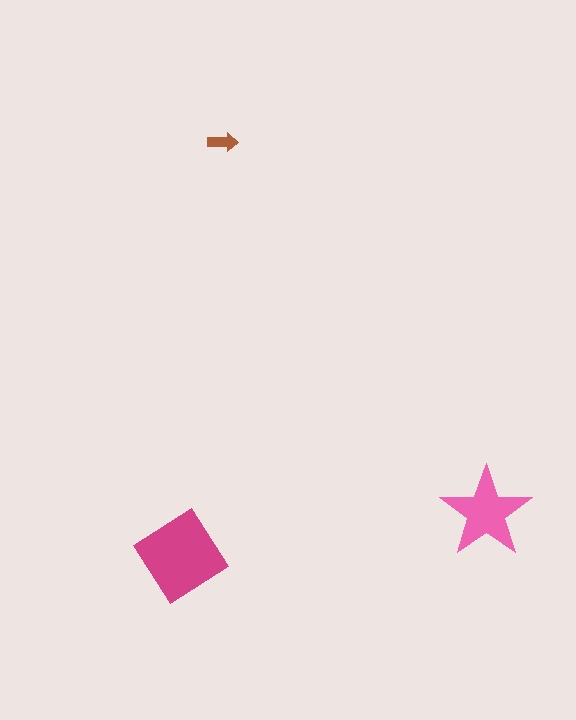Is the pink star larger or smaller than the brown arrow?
Larger.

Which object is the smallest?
The brown arrow.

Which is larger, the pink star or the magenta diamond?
The magenta diamond.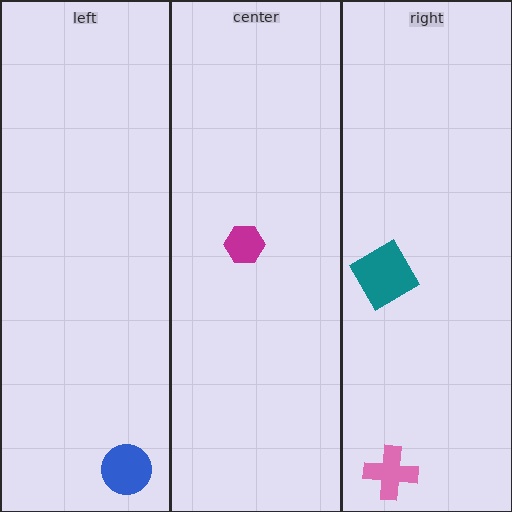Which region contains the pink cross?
The right region.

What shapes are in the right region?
The pink cross, the teal diamond.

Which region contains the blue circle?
The left region.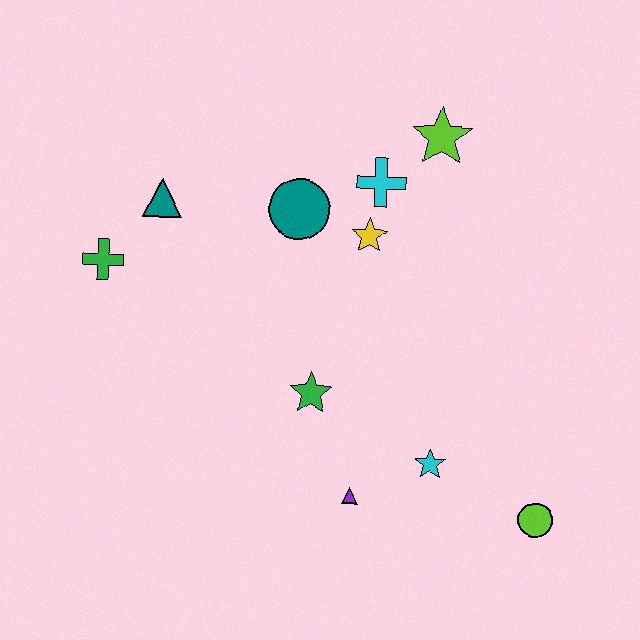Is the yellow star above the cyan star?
Yes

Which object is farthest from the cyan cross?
The lime circle is farthest from the cyan cross.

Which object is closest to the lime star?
The cyan cross is closest to the lime star.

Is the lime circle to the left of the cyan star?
No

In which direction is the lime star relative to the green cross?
The lime star is to the right of the green cross.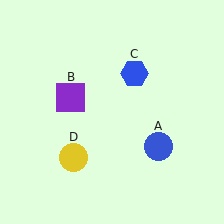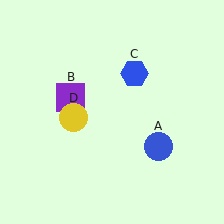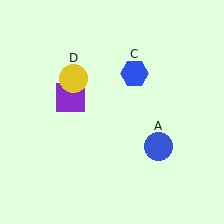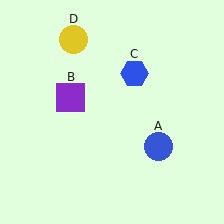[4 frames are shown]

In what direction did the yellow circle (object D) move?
The yellow circle (object D) moved up.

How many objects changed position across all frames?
1 object changed position: yellow circle (object D).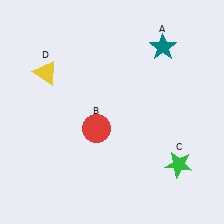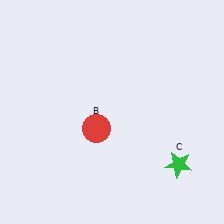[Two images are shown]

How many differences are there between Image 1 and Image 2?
There are 2 differences between the two images.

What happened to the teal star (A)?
The teal star (A) was removed in Image 2. It was in the top-right area of Image 1.